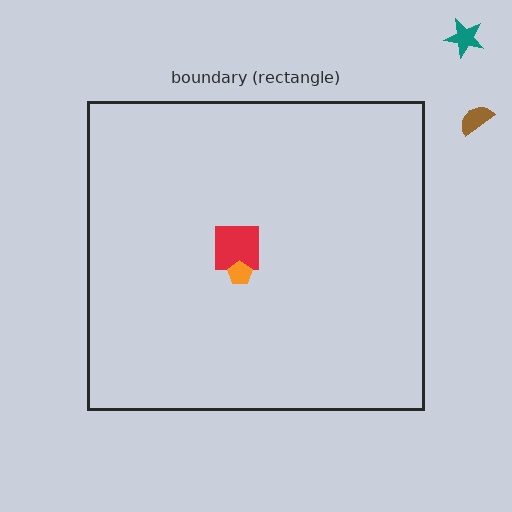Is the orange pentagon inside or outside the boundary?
Inside.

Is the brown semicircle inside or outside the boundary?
Outside.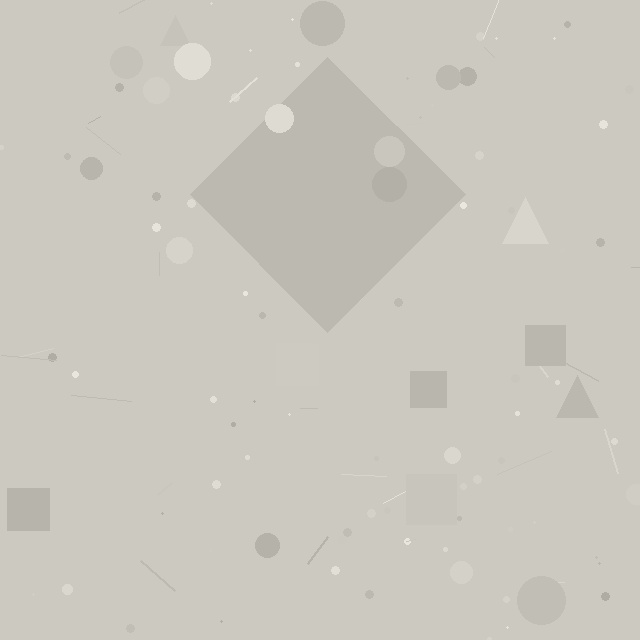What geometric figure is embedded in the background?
A diamond is embedded in the background.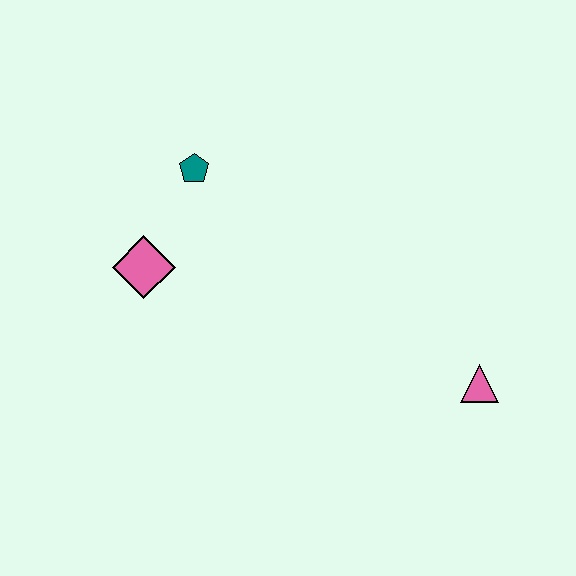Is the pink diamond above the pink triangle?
Yes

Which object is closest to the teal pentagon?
The pink diamond is closest to the teal pentagon.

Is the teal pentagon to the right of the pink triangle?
No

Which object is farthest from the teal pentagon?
The pink triangle is farthest from the teal pentagon.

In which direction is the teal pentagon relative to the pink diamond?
The teal pentagon is above the pink diamond.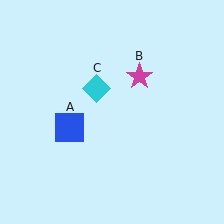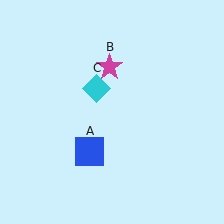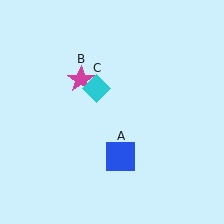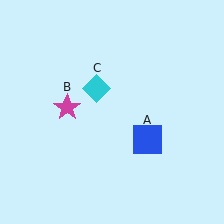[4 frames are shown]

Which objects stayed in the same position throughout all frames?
Cyan diamond (object C) remained stationary.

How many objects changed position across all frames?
2 objects changed position: blue square (object A), magenta star (object B).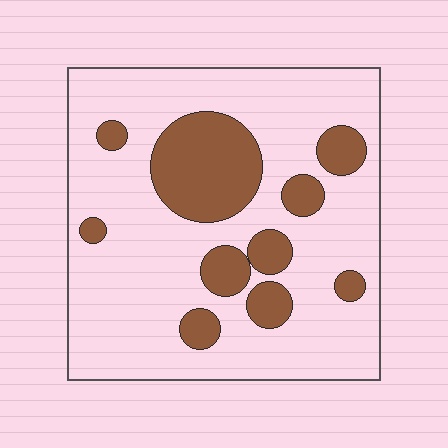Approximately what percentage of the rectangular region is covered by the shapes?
Approximately 25%.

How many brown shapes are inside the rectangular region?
10.